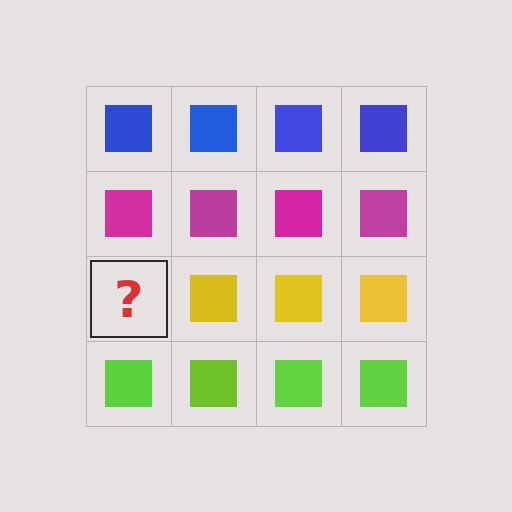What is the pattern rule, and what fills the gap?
The rule is that each row has a consistent color. The gap should be filled with a yellow square.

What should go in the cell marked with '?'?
The missing cell should contain a yellow square.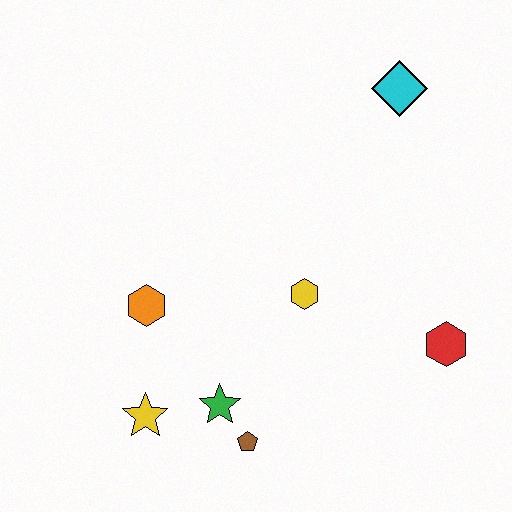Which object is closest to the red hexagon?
The yellow hexagon is closest to the red hexagon.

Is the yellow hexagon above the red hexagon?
Yes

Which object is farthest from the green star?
The cyan diamond is farthest from the green star.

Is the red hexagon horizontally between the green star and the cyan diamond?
No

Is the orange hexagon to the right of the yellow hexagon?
No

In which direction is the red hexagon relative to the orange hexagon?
The red hexagon is to the right of the orange hexagon.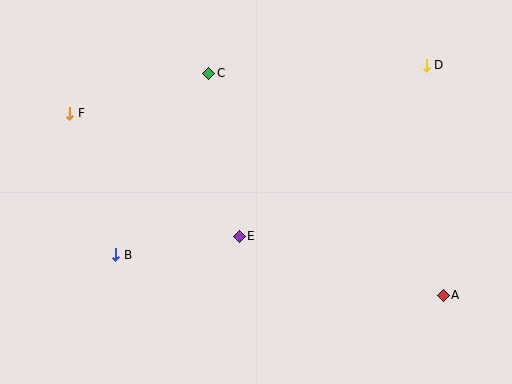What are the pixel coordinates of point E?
Point E is at (239, 236).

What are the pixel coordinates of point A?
Point A is at (443, 295).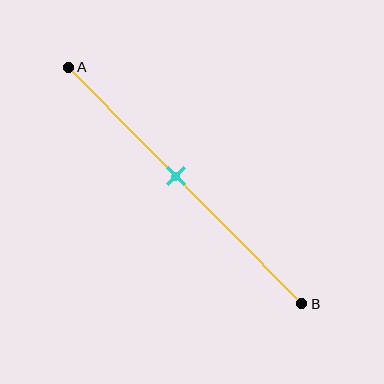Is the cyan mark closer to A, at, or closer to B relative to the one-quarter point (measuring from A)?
The cyan mark is closer to point B than the one-quarter point of segment AB.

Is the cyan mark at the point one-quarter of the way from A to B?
No, the mark is at about 45% from A, not at the 25% one-quarter point.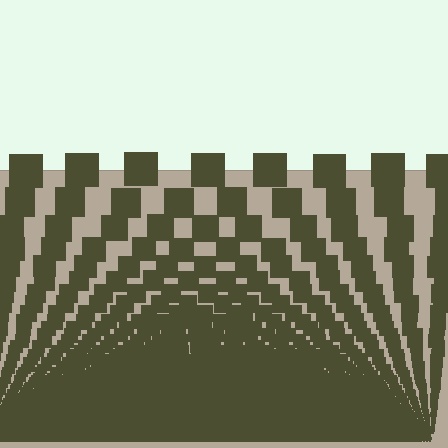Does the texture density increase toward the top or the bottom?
Density increases toward the bottom.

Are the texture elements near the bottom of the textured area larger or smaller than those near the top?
Smaller. The gradient is inverted — elements near the bottom are smaller and denser.